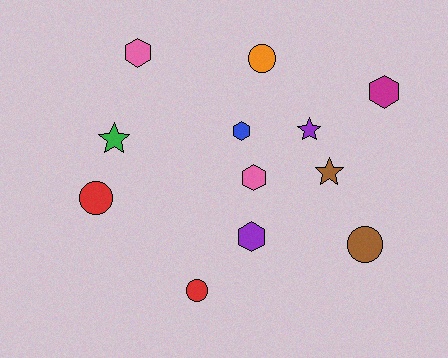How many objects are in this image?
There are 12 objects.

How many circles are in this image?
There are 4 circles.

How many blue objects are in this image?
There is 1 blue object.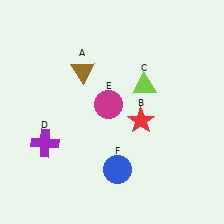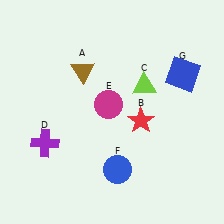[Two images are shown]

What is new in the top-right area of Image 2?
A blue square (G) was added in the top-right area of Image 2.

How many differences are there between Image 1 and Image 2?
There is 1 difference between the two images.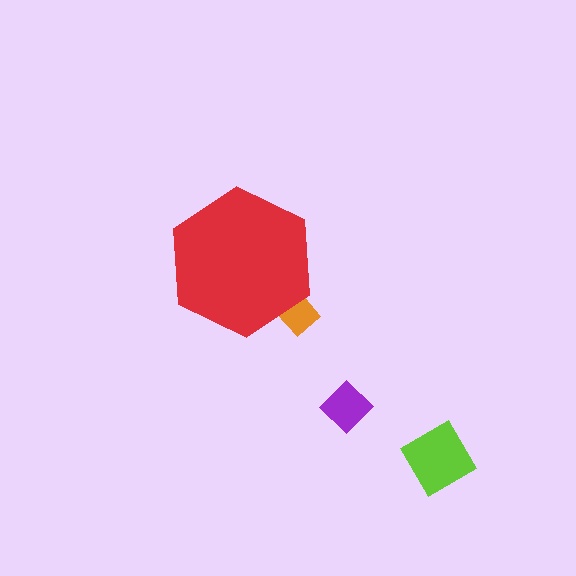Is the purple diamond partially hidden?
No, the purple diamond is fully visible.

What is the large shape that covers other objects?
A red hexagon.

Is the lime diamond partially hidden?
No, the lime diamond is fully visible.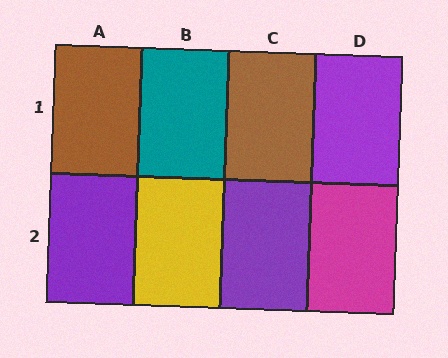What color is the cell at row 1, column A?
Brown.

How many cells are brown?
2 cells are brown.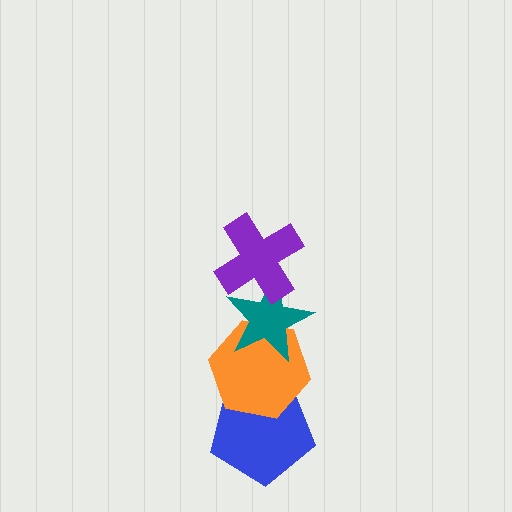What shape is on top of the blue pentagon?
The orange hexagon is on top of the blue pentagon.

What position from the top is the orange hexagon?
The orange hexagon is 3rd from the top.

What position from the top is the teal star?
The teal star is 2nd from the top.